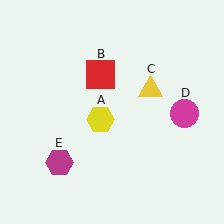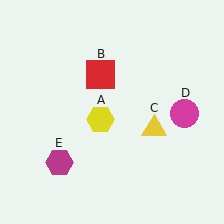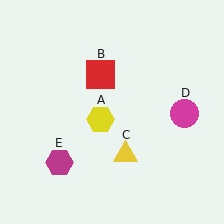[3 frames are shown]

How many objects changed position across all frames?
1 object changed position: yellow triangle (object C).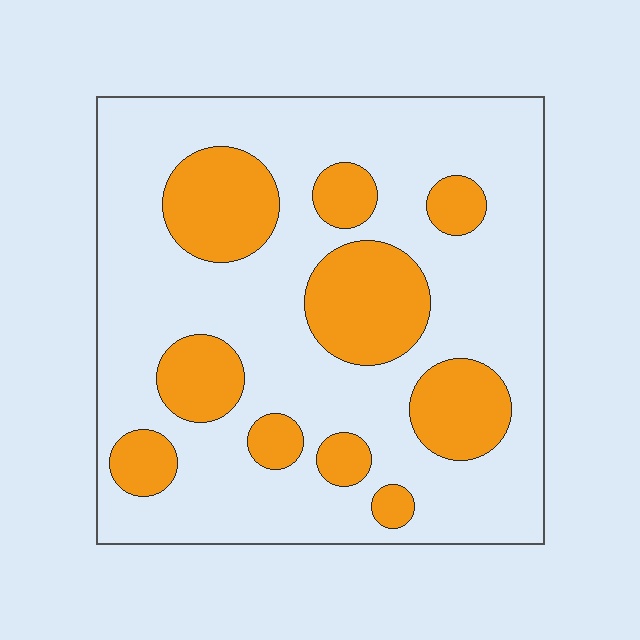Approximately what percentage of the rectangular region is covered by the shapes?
Approximately 25%.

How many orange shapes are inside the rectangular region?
10.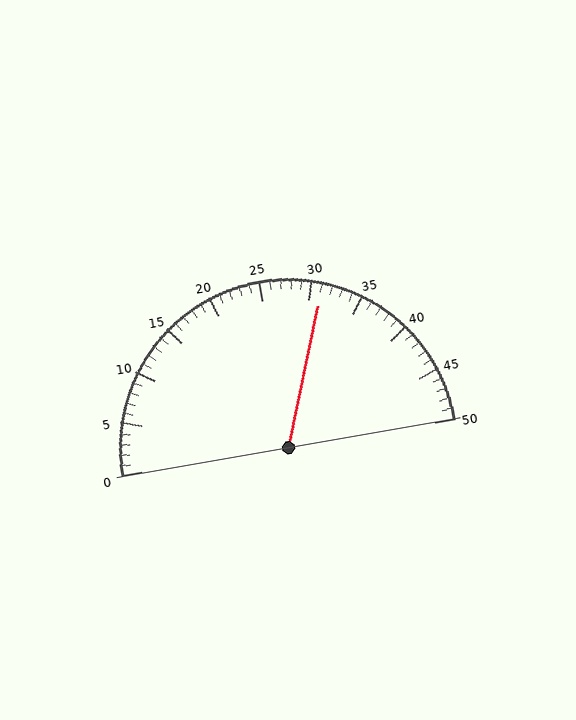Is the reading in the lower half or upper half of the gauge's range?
The reading is in the upper half of the range (0 to 50).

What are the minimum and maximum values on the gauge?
The gauge ranges from 0 to 50.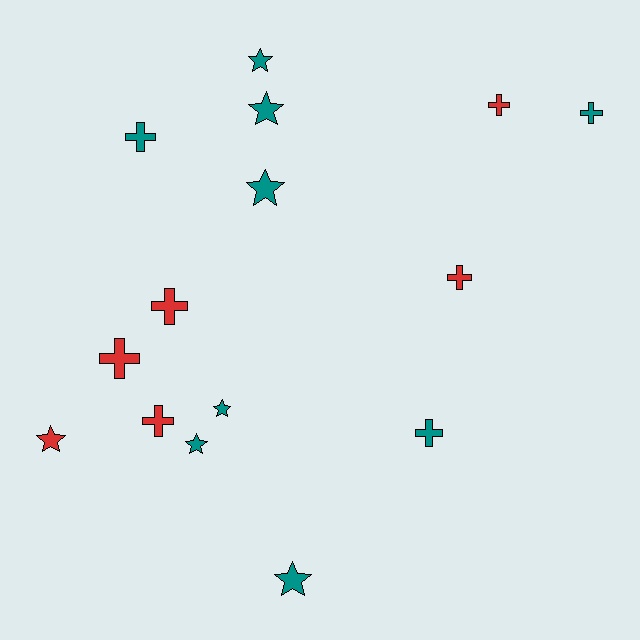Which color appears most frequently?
Teal, with 9 objects.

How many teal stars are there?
There are 6 teal stars.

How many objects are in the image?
There are 15 objects.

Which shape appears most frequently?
Cross, with 8 objects.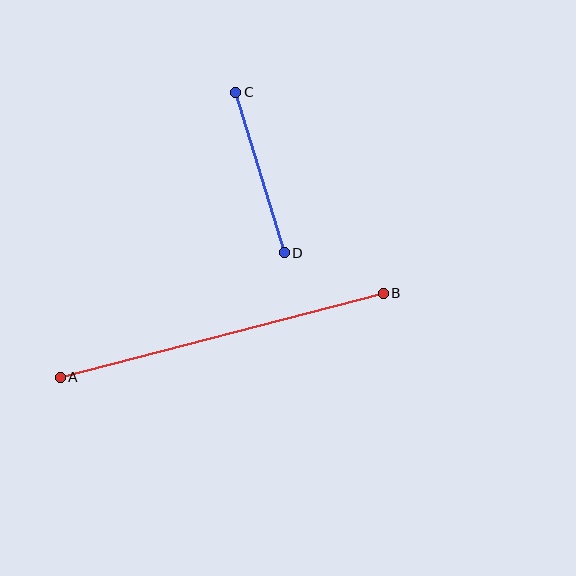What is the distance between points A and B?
The distance is approximately 334 pixels.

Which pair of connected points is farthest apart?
Points A and B are farthest apart.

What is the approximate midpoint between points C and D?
The midpoint is at approximately (260, 172) pixels.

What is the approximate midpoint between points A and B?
The midpoint is at approximately (222, 335) pixels.